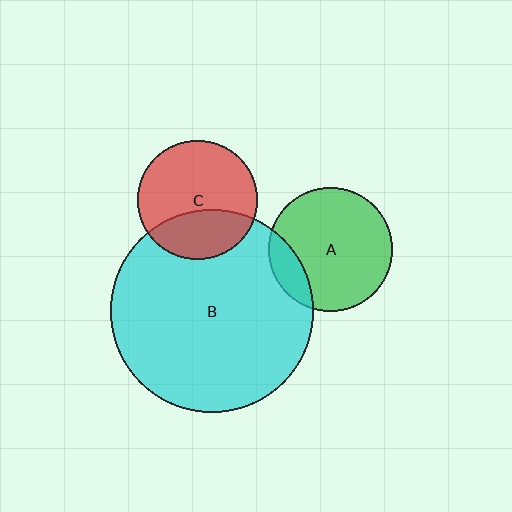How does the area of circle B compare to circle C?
Approximately 2.9 times.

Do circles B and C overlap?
Yes.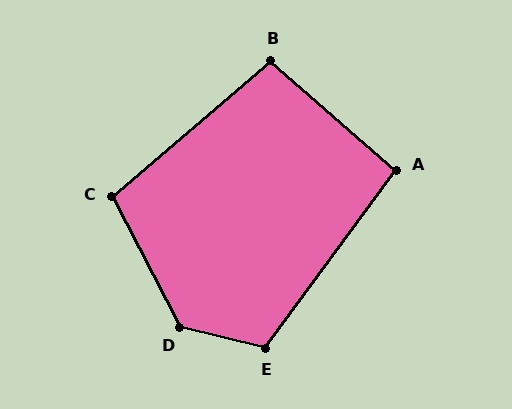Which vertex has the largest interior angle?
D, at approximately 132 degrees.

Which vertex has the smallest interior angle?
A, at approximately 95 degrees.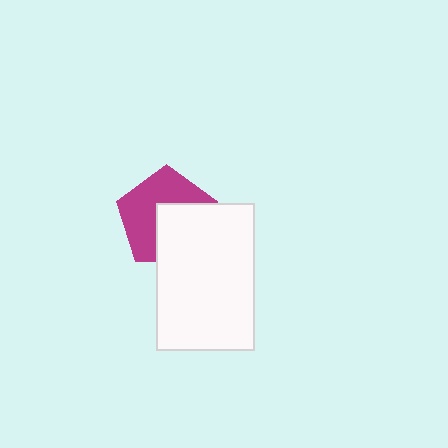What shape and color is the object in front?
The object in front is a white rectangle.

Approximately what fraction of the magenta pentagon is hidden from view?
Roughly 44% of the magenta pentagon is hidden behind the white rectangle.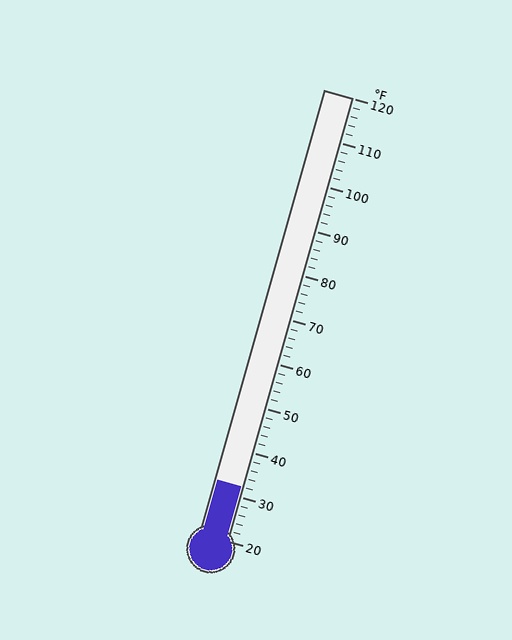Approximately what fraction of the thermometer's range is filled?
The thermometer is filled to approximately 10% of its range.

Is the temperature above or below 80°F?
The temperature is below 80°F.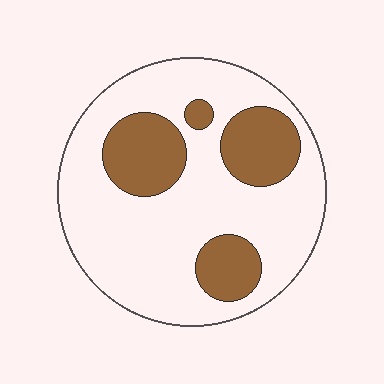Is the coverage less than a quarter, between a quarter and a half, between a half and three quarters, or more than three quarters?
Between a quarter and a half.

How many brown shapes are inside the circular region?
4.